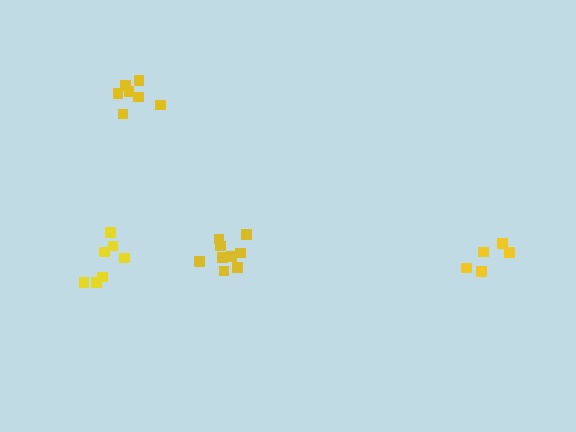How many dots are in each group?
Group 1: 5 dots, Group 2: 7 dots, Group 3: 9 dots, Group 4: 7 dots (28 total).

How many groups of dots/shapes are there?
There are 4 groups.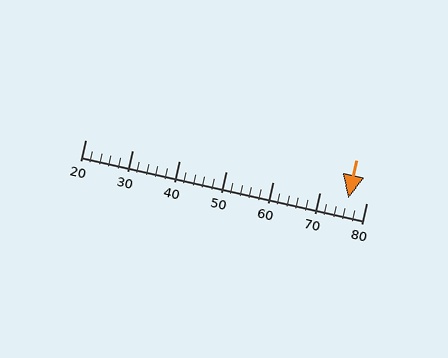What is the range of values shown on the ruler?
The ruler shows values from 20 to 80.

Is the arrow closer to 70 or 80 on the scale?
The arrow is closer to 80.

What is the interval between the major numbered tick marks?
The major tick marks are spaced 10 units apart.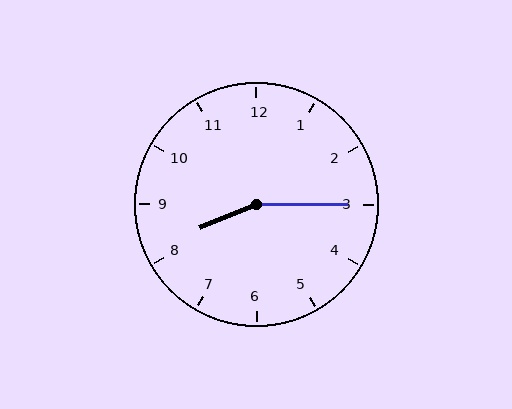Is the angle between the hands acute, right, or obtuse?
It is obtuse.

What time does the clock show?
8:15.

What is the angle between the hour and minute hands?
Approximately 158 degrees.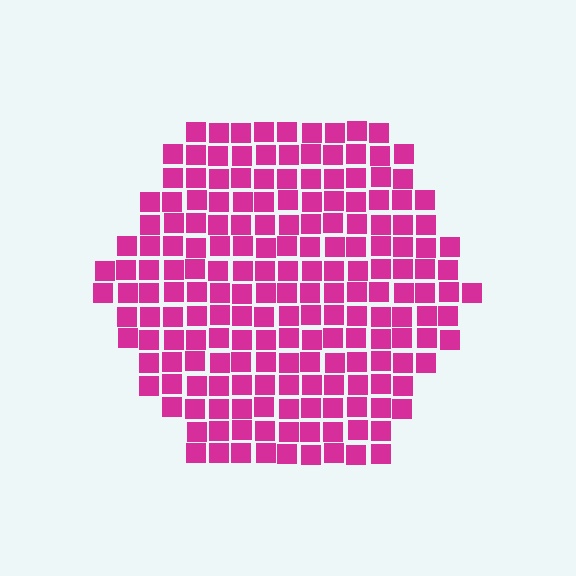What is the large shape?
The large shape is a hexagon.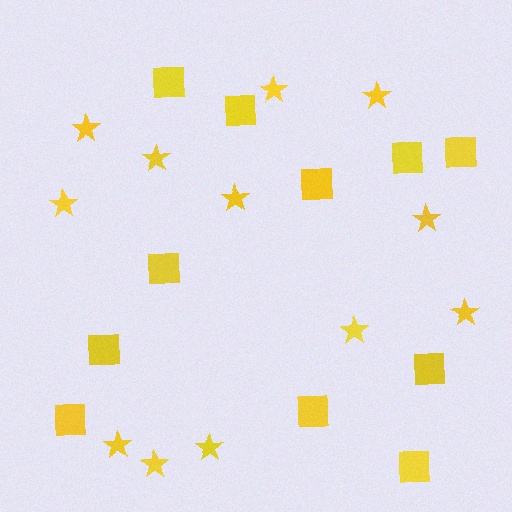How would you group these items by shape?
There are 2 groups: one group of squares (11) and one group of stars (12).